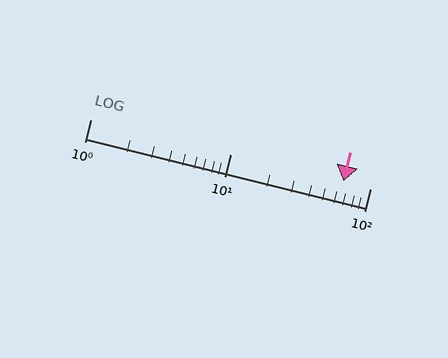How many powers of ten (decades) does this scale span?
The scale spans 2 decades, from 1 to 100.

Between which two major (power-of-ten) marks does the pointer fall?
The pointer is between 10 and 100.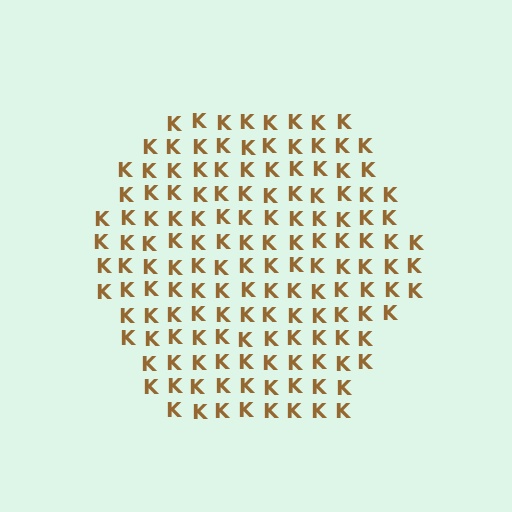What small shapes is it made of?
It is made of small letter K's.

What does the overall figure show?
The overall figure shows a hexagon.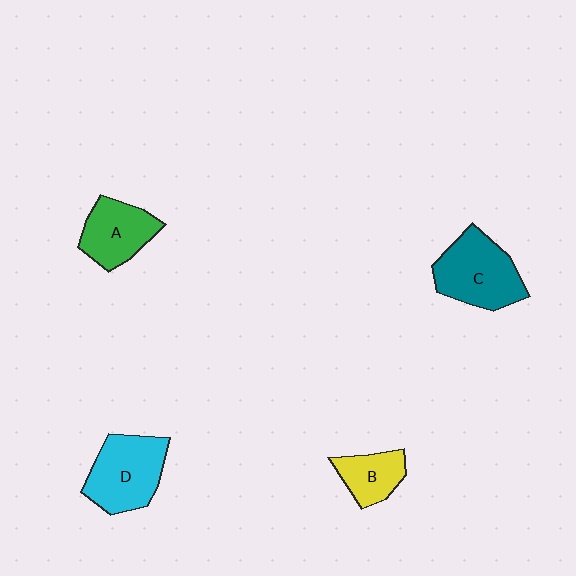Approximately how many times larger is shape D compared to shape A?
Approximately 1.3 times.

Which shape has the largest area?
Shape C (teal).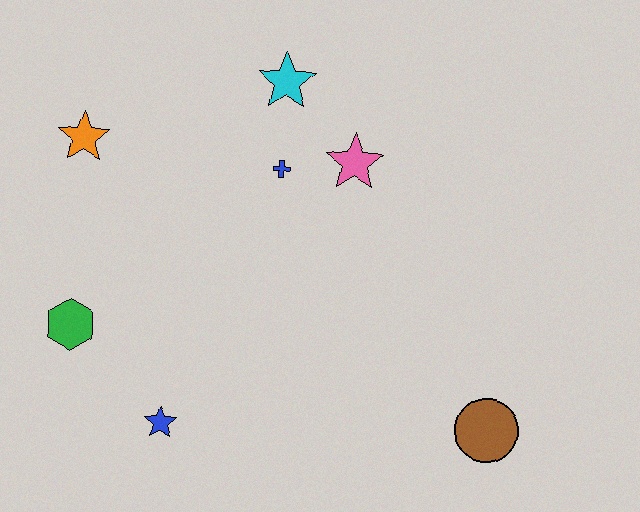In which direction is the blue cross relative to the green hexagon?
The blue cross is to the right of the green hexagon.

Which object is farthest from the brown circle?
The orange star is farthest from the brown circle.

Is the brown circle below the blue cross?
Yes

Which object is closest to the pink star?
The blue cross is closest to the pink star.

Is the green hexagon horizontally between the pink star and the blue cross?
No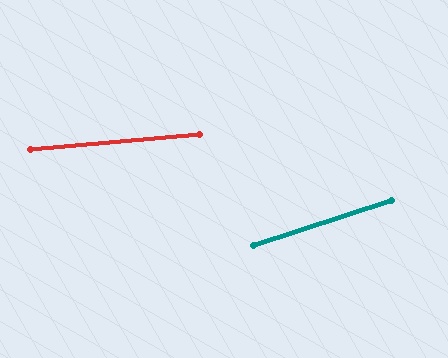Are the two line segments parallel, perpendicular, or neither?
Neither parallel nor perpendicular — they differ by about 13°.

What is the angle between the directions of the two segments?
Approximately 13 degrees.